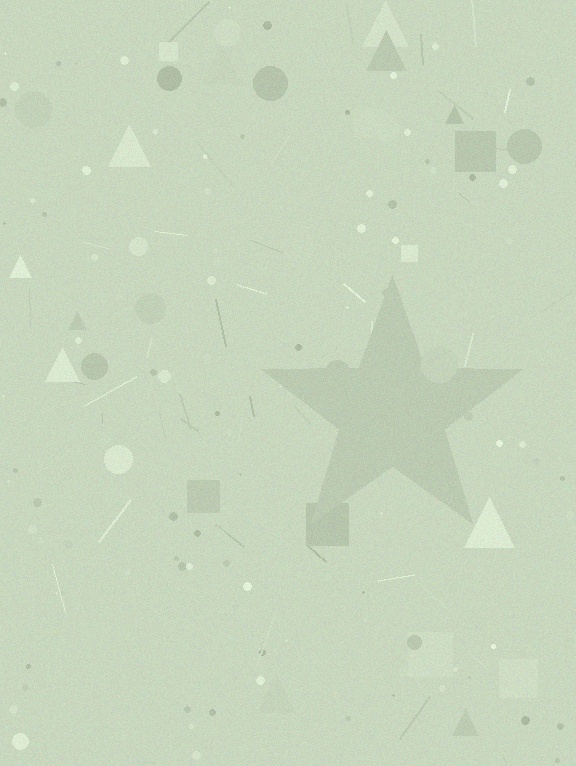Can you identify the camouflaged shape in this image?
The camouflaged shape is a star.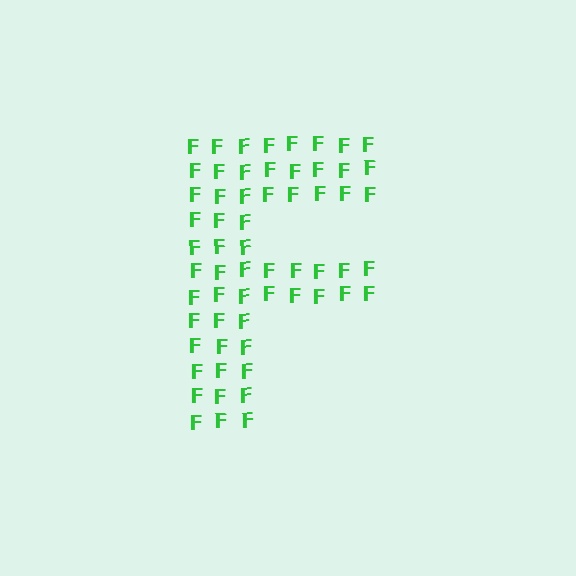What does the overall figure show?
The overall figure shows the letter F.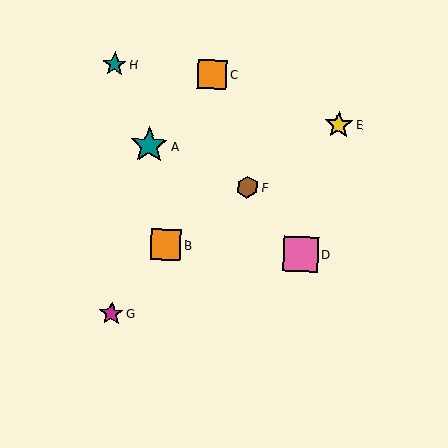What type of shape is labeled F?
Shape F is a brown hexagon.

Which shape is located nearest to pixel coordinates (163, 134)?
The teal star (labeled A) at (149, 145) is nearest to that location.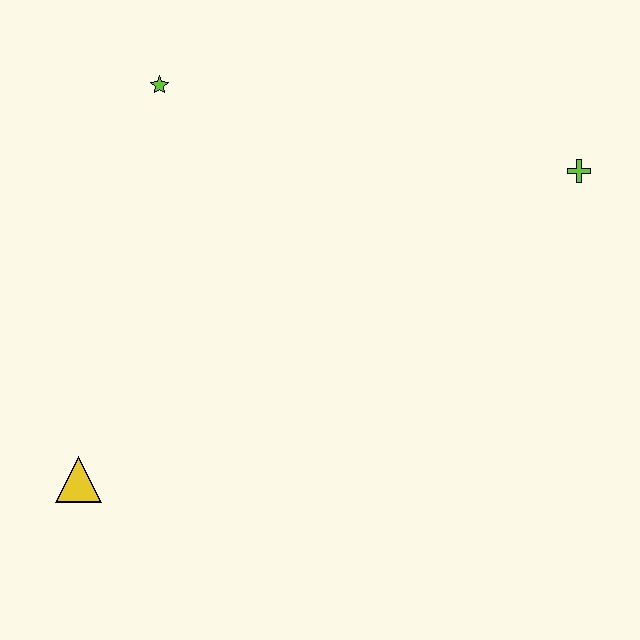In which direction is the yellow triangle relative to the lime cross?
The yellow triangle is to the left of the lime cross.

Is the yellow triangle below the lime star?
Yes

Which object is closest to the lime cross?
The lime star is closest to the lime cross.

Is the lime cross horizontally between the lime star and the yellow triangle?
No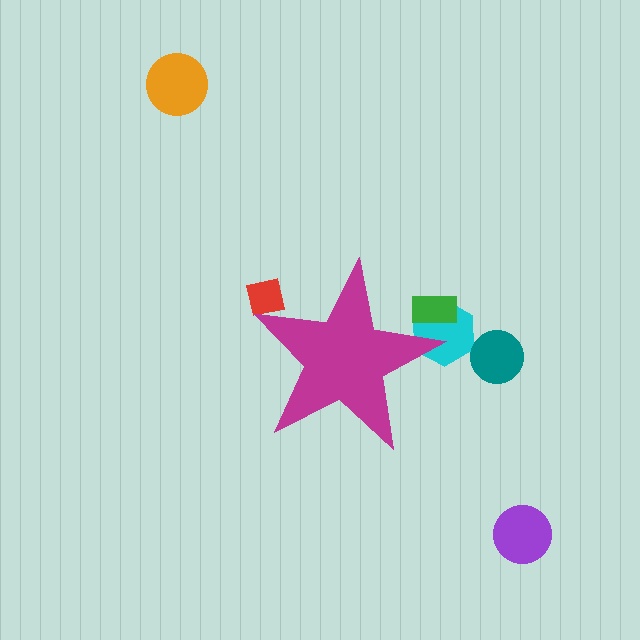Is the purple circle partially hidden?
No, the purple circle is fully visible.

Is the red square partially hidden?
Yes, the red square is partially hidden behind the magenta star.